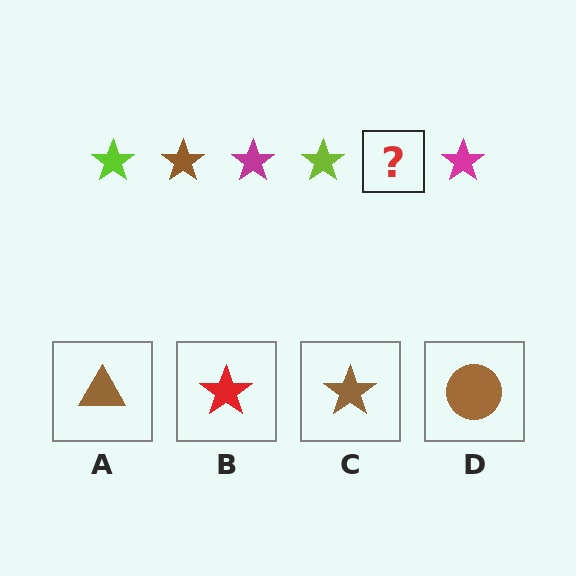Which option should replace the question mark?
Option C.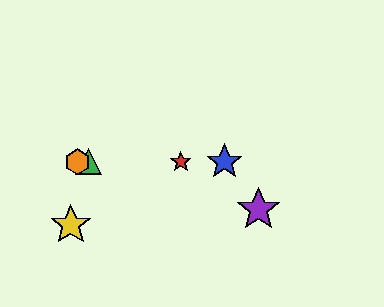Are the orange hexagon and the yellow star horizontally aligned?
No, the orange hexagon is at y≈162 and the yellow star is at y≈225.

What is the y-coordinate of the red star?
The red star is at y≈162.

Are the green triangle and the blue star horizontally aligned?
Yes, both are at y≈162.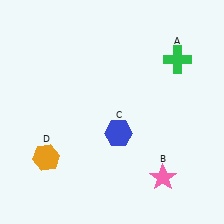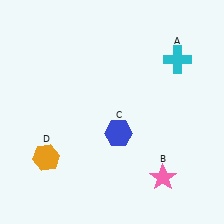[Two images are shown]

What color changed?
The cross (A) changed from green in Image 1 to cyan in Image 2.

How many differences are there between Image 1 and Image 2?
There is 1 difference between the two images.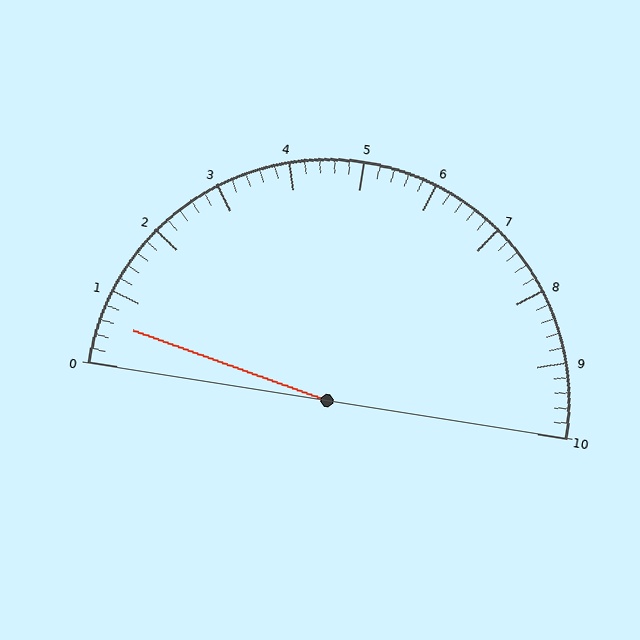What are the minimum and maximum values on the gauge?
The gauge ranges from 0 to 10.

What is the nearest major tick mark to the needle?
The nearest major tick mark is 1.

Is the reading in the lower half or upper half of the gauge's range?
The reading is in the lower half of the range (0 to 10).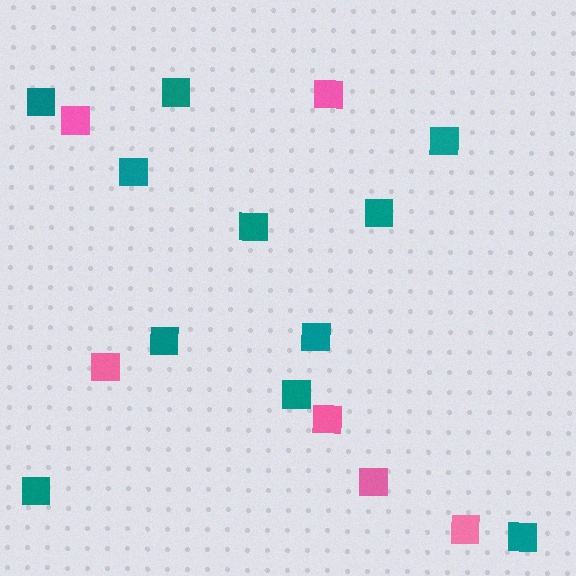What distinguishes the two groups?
There are 2 groups: one group of pink squares (6) and one group of teal squares (11).